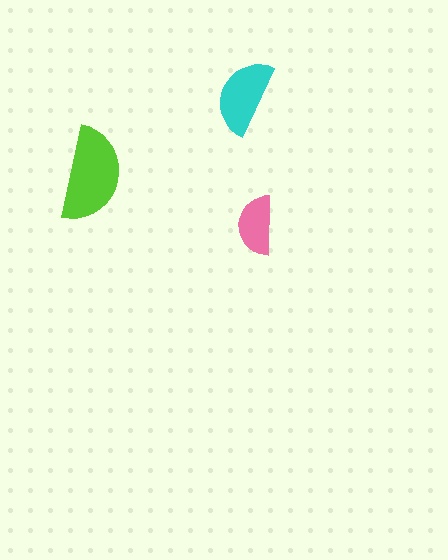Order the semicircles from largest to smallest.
the lime one, the cyan one, the pink one.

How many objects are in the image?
There are 3 objects in the image.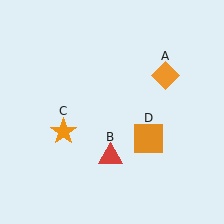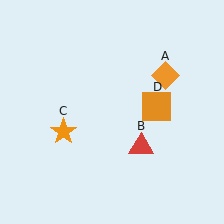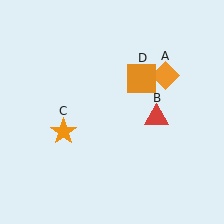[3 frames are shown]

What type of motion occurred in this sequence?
The red triangle (object B), orange square (object D) rotated counterclockwise around the center of the scene.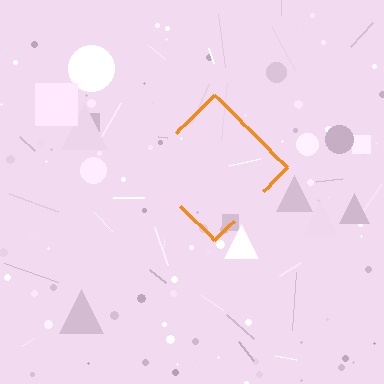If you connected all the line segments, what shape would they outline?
They would outline a diamond.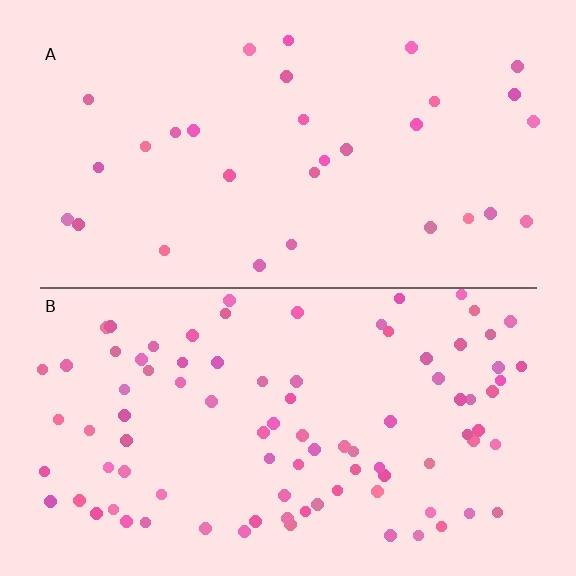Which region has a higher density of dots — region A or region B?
B (the bottom).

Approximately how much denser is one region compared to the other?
Approximately 3.0× — region B over region A.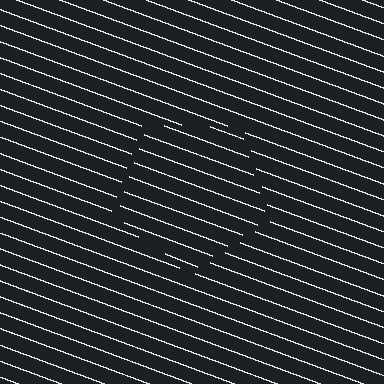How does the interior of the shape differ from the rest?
The interior of the shape contains the same grating, shifted by half a period — the contour is defined by the phase discontinuity where line-ends from the inner and outer gratings abut.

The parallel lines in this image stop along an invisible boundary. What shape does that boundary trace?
An illusory pentagon. The interior of the shape contains the same grating, shifted by half a period — the contour is defined by the phase discontinuity where line-ends from the inner and outer gratings abut.